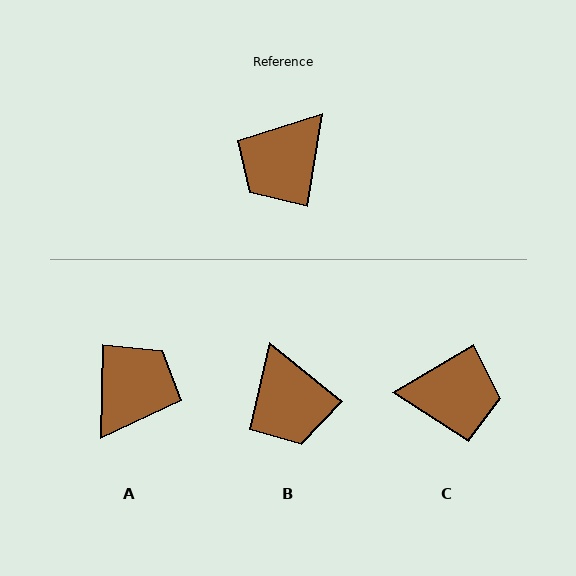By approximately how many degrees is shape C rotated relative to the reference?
Approximately 130 degrees counter-clockwise.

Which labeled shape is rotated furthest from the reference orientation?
A, about 173 degrees away.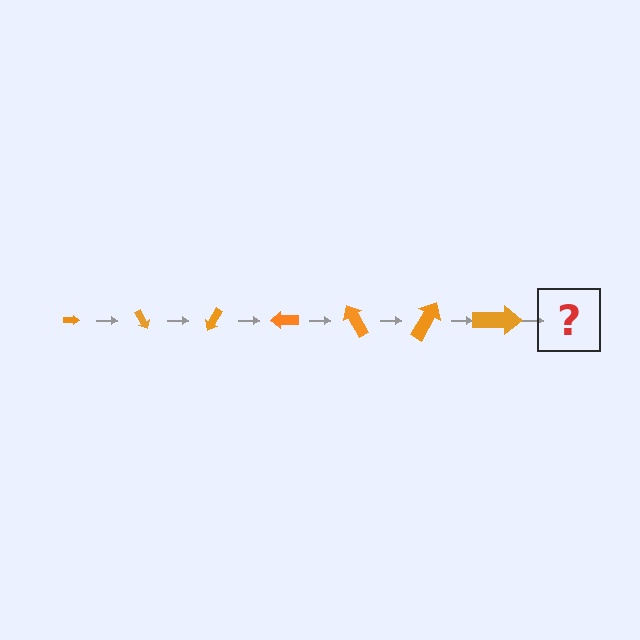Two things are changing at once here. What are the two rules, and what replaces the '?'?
The two rules are that the arrow grows larger each step and it rotates 60 degrees each step. The '?' should be an arrow, larger than the previous one and rotated 420 degrees from the start.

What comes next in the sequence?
The next element should be an arrow, larger than the previous one and rotated 420 degrees from the start.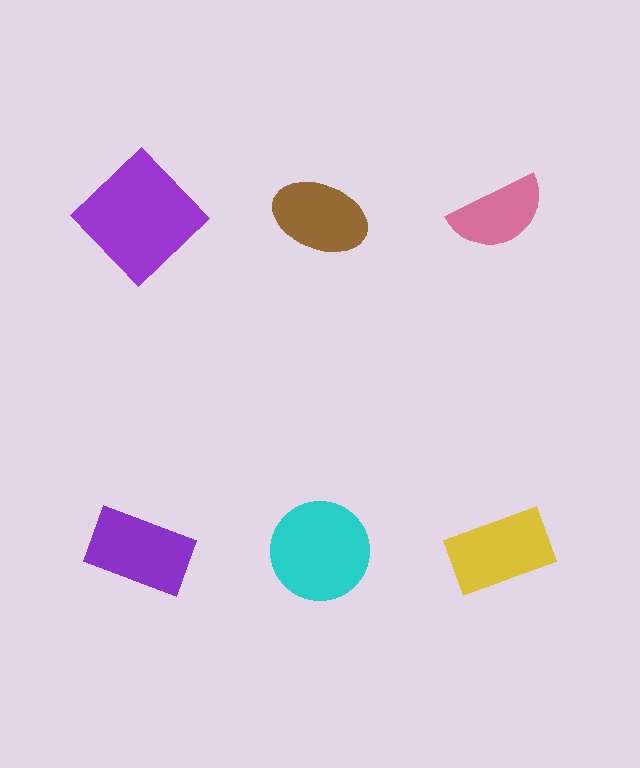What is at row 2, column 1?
A purple rectangle.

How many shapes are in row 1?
3 shapes.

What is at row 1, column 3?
A pink semicircle.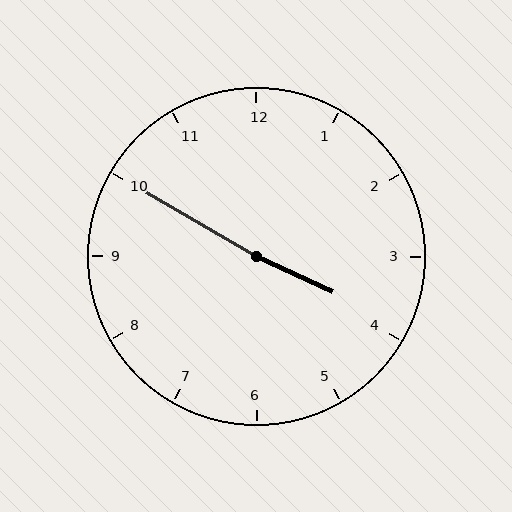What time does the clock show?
3:50.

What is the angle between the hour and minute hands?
Approximately 175 degrees.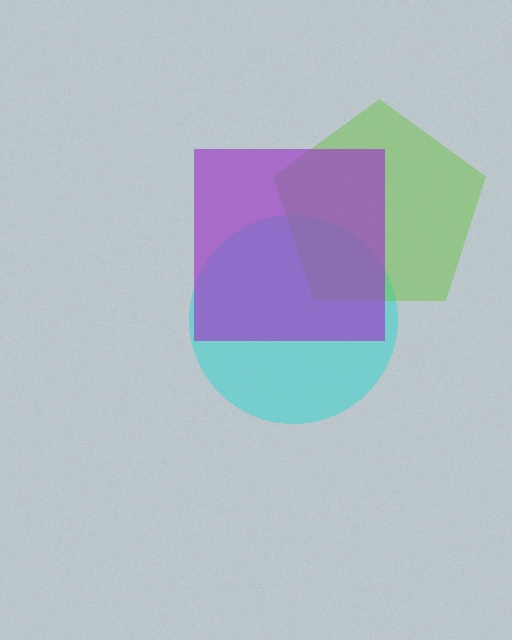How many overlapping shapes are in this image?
There are 3 overlapping shapes in the image.